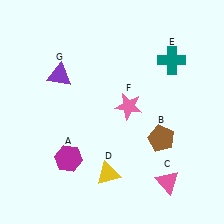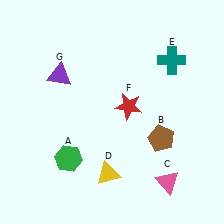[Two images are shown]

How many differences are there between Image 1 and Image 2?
There are 2 differences between the two images.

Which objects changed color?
A changed from magenta to green. F changed from pink to red.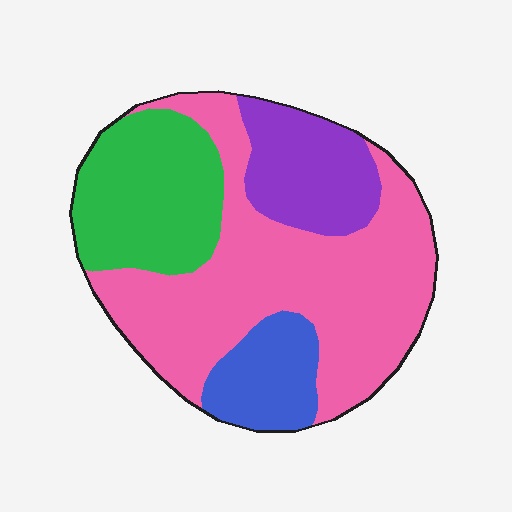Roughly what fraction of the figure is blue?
Blue takes up about one eighth (1/8) of the figure.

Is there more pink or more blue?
Pink.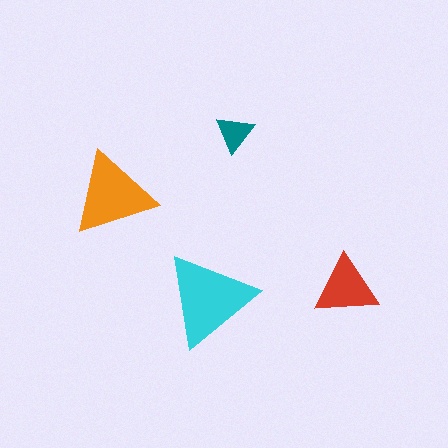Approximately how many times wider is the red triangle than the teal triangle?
About 1.5 times wider.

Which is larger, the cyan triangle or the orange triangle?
The cyan one.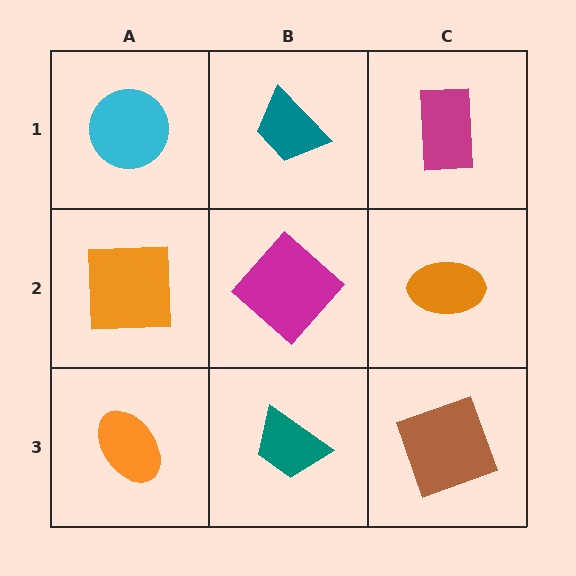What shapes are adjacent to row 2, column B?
A teal trapezoid (row 1, column B), a teal trapezoid (row 3, column B), an orange square (row 2, column A), an orange ellipse (row 2, column C).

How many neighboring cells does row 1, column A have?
2.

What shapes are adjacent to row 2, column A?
A cyan circle (row 1, column A), an orange ellipse (row 3, column A), a magenta diamond (row 2, column B).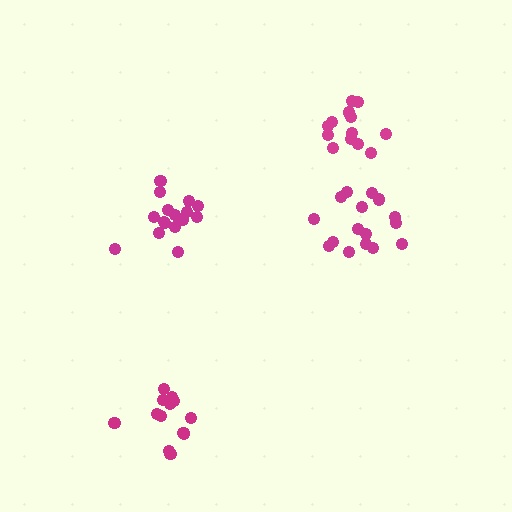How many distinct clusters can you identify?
There are 4 distinct clusters.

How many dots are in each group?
Group 1: 16 dots, Group 2: 13 dots, Group 3: 16 dots, Group 4: 13 dots (58 total).